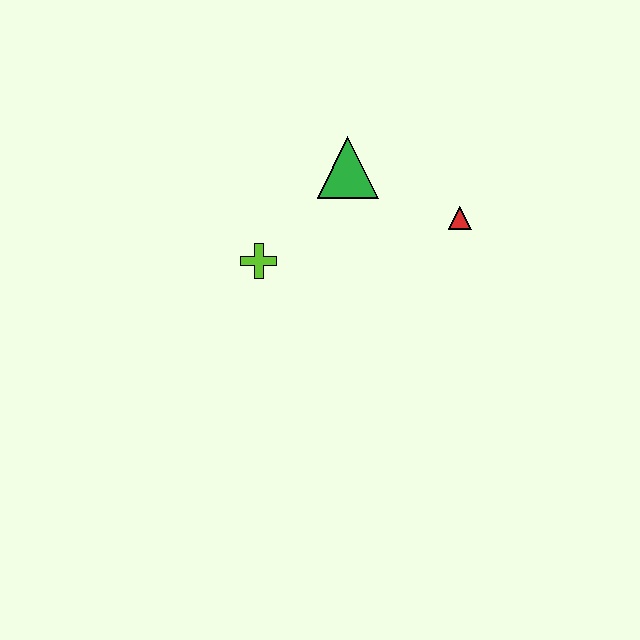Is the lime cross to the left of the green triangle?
Yes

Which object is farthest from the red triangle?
The lime cross is farthest from the red triangle.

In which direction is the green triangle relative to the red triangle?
The green triangle is to the left of the red triangle.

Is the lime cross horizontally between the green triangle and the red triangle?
No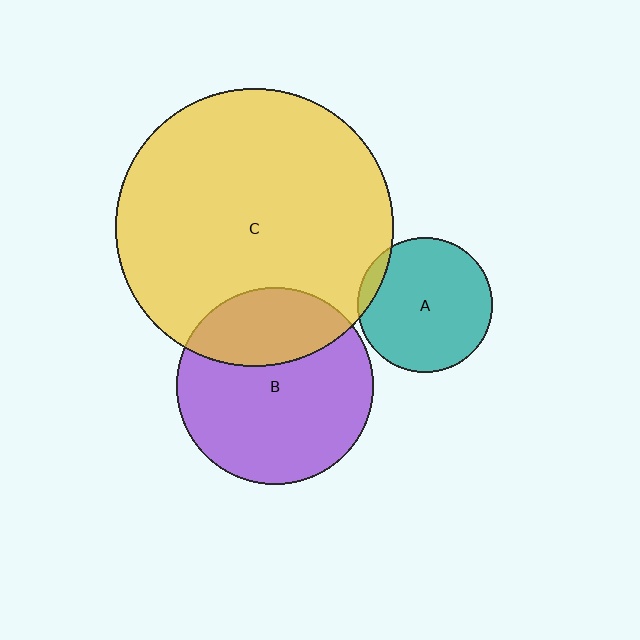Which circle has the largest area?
Circle C (yellow).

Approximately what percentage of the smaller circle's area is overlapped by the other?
Approximately 5%.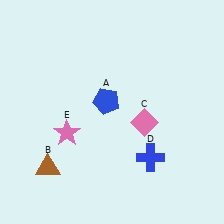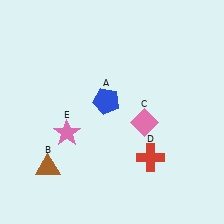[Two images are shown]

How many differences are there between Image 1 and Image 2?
There is 1 difference between the two images.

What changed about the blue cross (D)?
In Image 1, D is blue. In Image 2, it changed to red.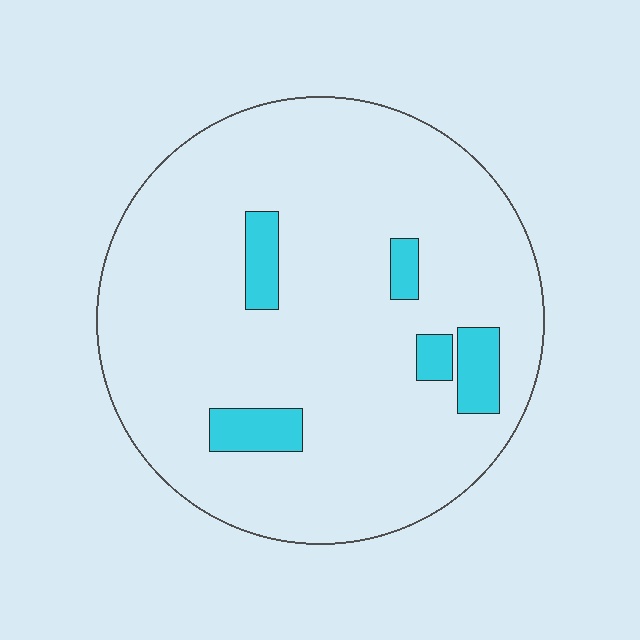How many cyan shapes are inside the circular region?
5.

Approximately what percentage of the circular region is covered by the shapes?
Approximately 10%.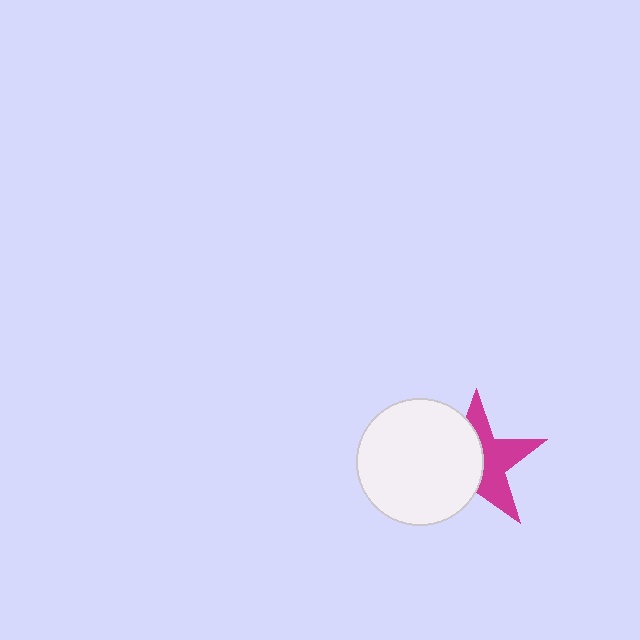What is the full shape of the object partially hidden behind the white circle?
The partially hidden object is a magenta star.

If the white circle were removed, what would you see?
You would see the complete magenta star.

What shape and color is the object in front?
The object in front is a white circle.